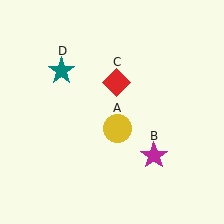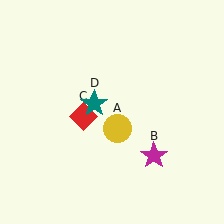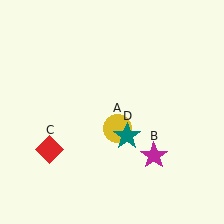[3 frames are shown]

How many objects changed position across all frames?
2 objects changed position: red diamond (object C), teal star (object D).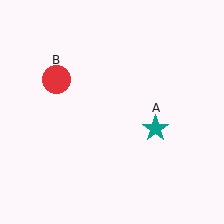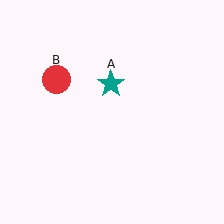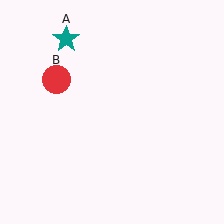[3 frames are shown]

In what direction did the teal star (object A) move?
The teal star (object A) moved up and to the left.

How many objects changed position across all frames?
1 object changed position: teal star (object A).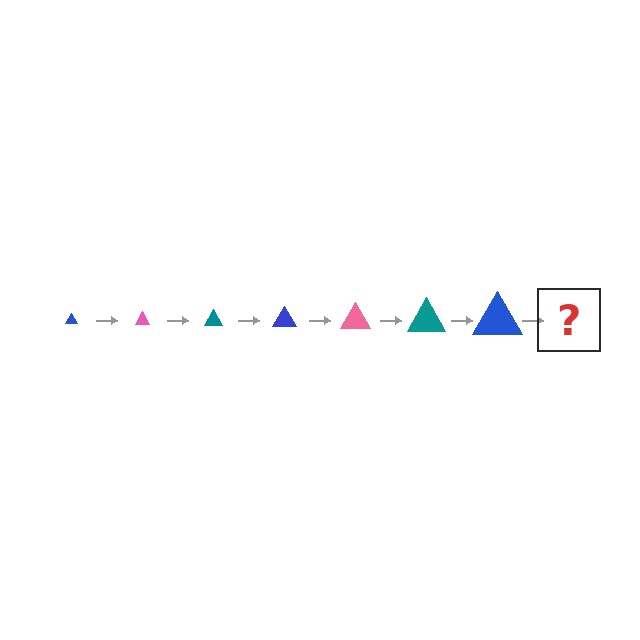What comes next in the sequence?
The next element should be a pink triangle, larger than the previous one.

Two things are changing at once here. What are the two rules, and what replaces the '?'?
The two rules are that the triangle grows larger each step and the color cycles through blue, pink, and teal. The '?' should be a pink triangle, larger than the previous one.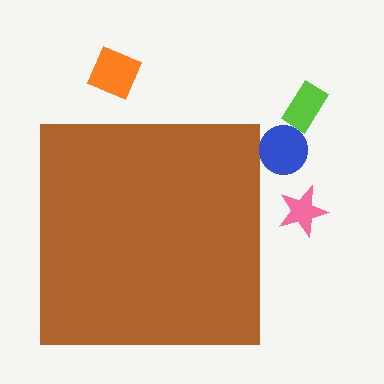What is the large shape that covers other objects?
A brown square.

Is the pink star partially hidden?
No, the pink star is fully visible.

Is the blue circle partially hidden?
No, the blue circle is fully visible.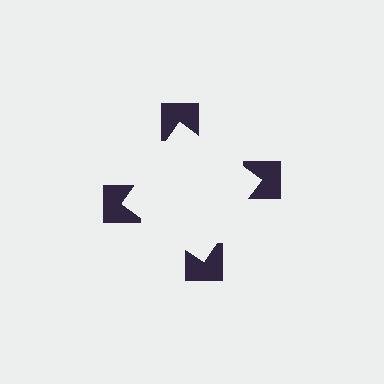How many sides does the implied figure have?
4 sides.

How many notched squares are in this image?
There are 4 — one at each vertex of the illusory square.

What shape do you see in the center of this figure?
An illusory square — its edges are inferred from the aligned wedge cuts in the notched squares, not physically drawn.